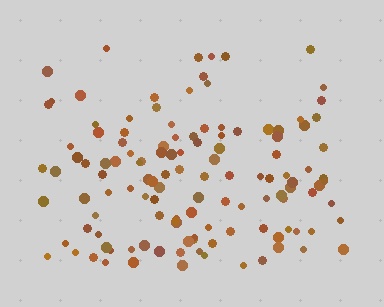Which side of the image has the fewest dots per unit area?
The top.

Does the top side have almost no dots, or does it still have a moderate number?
Still a moderate number, just noticeably fewer than the bottom.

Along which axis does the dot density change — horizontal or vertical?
Vertical.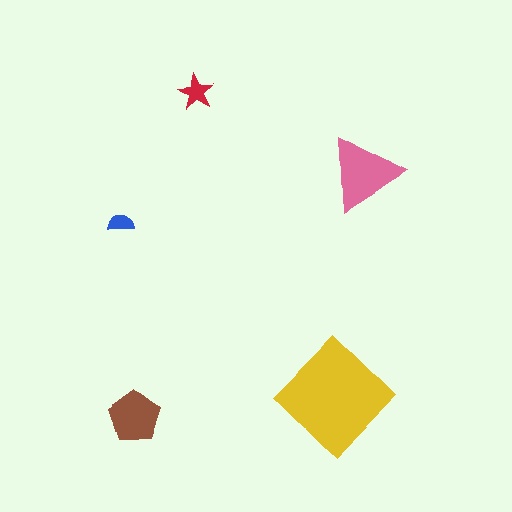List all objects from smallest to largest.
The blue semicircle, the red star, the brown pentagon, the pink triangle, the yellow diamond.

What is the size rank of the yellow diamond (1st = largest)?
1st.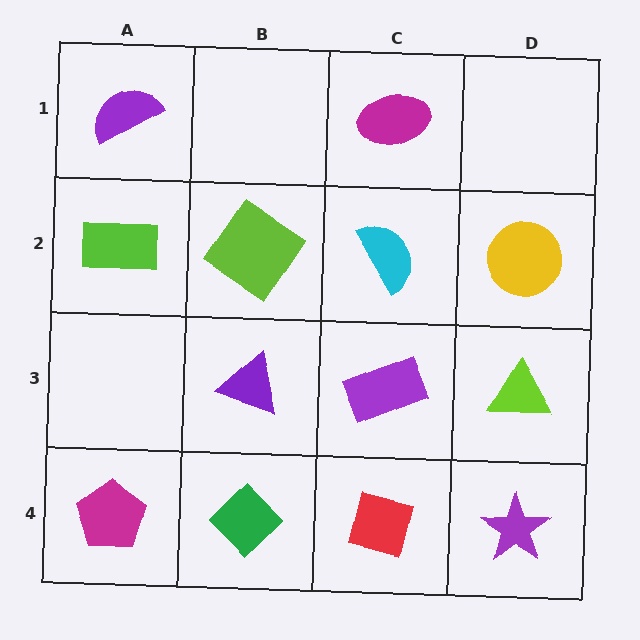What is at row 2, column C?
A cyan semicircle.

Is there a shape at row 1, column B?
No, that cell is empty.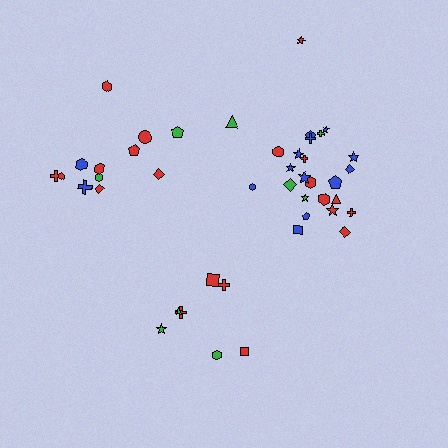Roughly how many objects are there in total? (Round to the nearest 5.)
Roughly 45 objects in total.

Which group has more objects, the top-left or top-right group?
The top-right group.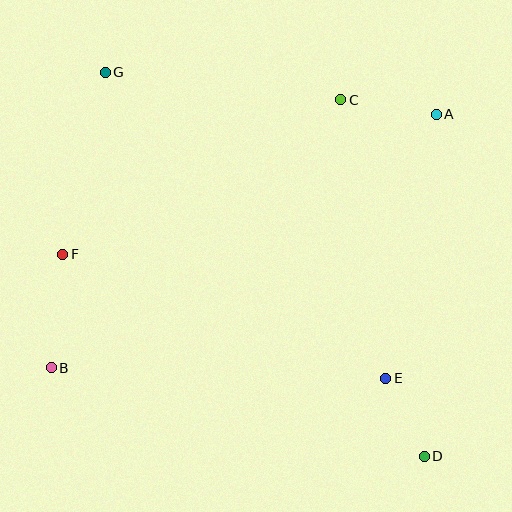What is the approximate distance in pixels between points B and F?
The distance between B and F is approximately 114 pixels.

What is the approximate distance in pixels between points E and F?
The distance between E and F is approximately 346 pixels.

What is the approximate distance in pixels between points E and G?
The distance between E and G is approximately 415 pixels.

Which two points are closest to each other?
Points D and E are closest to each other.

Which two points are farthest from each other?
Points D and G are farthest from each other.